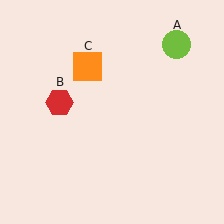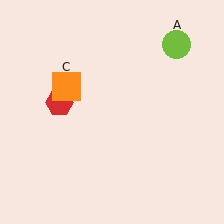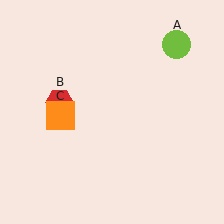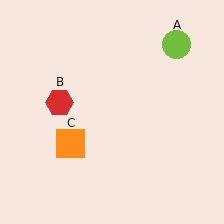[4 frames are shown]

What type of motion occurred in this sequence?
The orange square (object C) rotated counterclockwise around the center of the scene.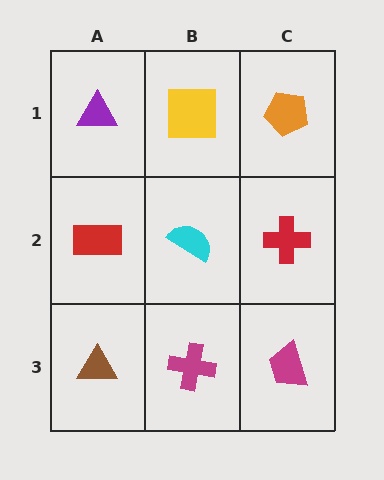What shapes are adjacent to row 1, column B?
A cyan semicircle (row 2, column B), a purple triangle (row 1, column A), an orange pentagon (row 1, column C).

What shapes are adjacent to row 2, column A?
A purple triangle (row 1, column A), a brown triangle (row 3, column A), a cyan semicircle (row 2, column B).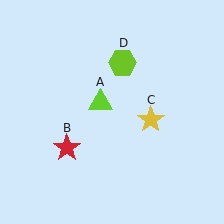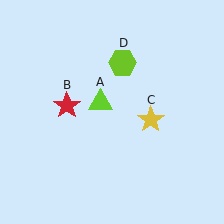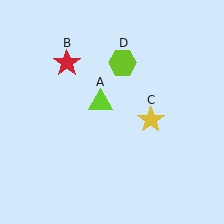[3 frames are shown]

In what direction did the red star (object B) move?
The red star (object B) moved up.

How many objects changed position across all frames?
1 object changed position: red star (object B).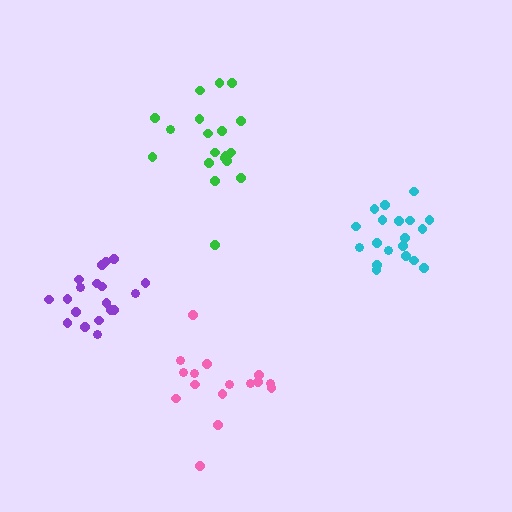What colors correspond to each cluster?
The clusters are colored: cyan, purple, pink, green.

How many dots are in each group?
Group 1: 19 dots, Group 2: 19 dots, Group 3: 16 dots, Group 4: 20 dots (74 total).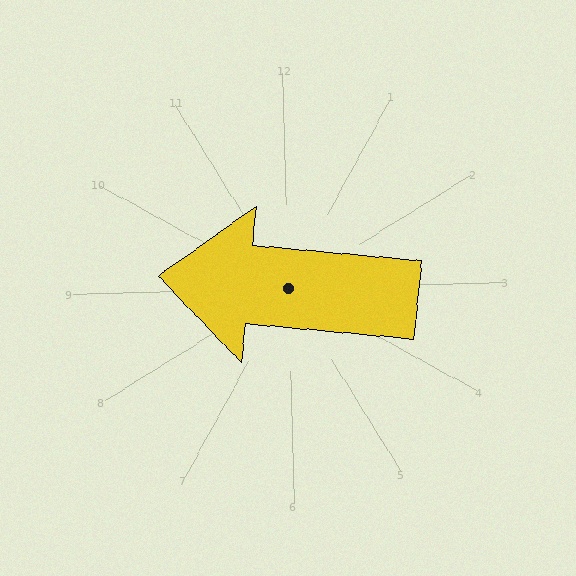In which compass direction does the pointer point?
West.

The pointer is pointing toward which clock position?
Roughly 9 o'clock.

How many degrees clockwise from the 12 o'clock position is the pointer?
Approximately 277 degrees.